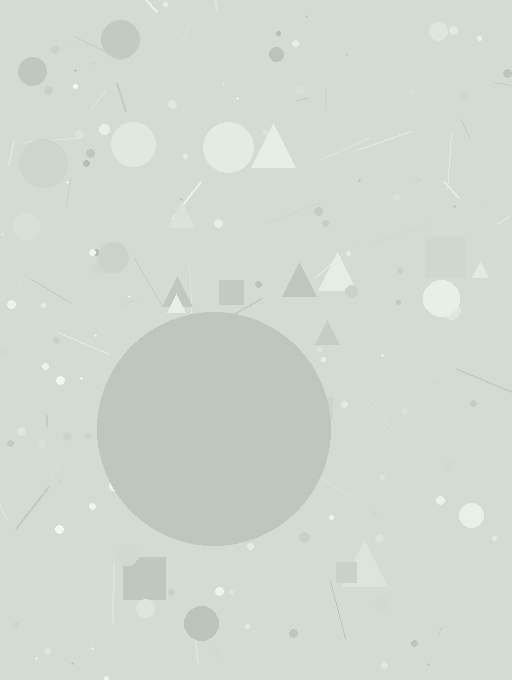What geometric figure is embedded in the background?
A circle is embedded in the background.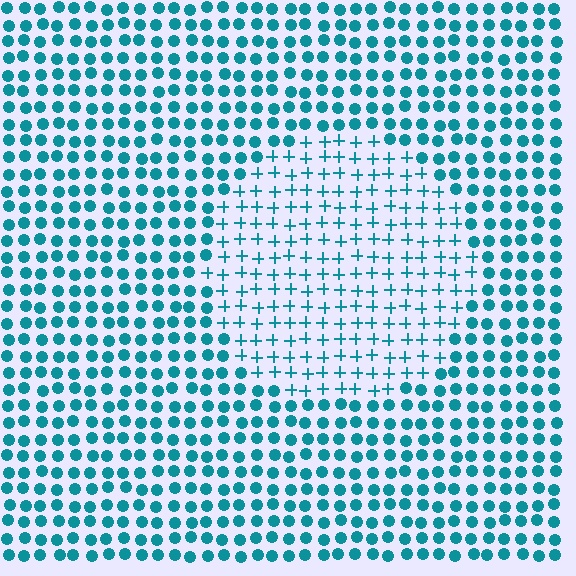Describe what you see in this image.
The image is filled with small teal elements arranged in a uniform grid. A circle-shaped region contains plus signs, while the surrounding area contains circles. The boundary is defined purely by the change in element shape.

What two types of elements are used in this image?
The image uses plus signs inside the circle region and circles outside it.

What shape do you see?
I see a circle.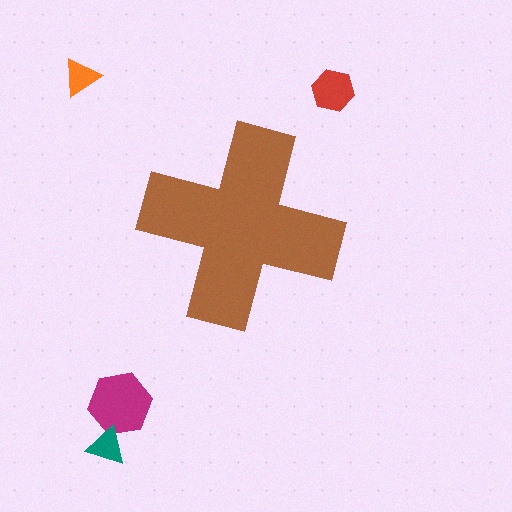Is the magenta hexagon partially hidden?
No, the magenta hexagon is fully visible.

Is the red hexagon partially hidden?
No, the red hexagon is fully visible.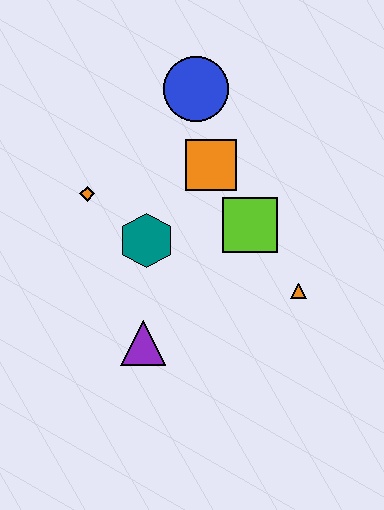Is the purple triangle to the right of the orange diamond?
Yes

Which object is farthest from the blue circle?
The purple triangle is farthest from the blue circle.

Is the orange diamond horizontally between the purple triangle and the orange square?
No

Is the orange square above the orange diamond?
Yes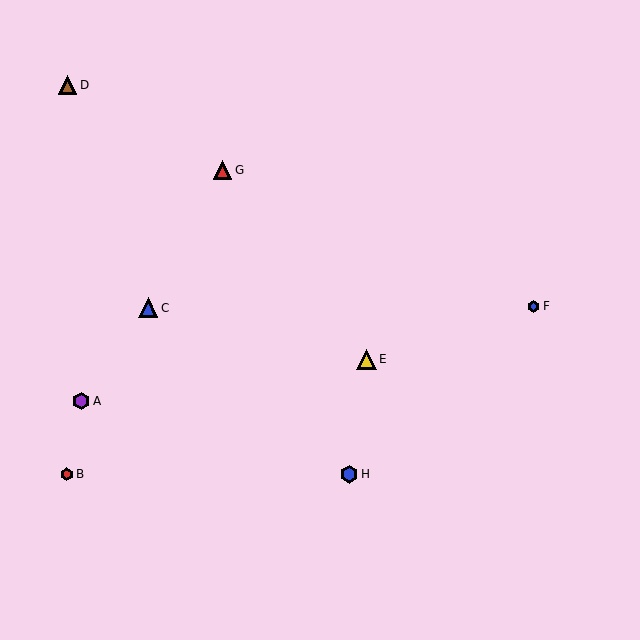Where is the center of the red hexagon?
The center of the red hexagon is at (67, 474).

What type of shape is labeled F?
Shape F is a blue hexagon.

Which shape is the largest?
The blue triangle (labeled C) is the largest.